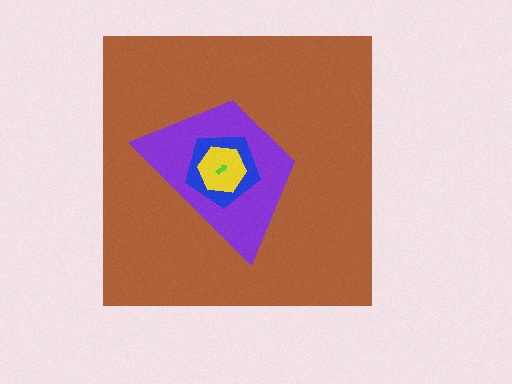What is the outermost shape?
The brown square.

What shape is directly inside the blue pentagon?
The yellow hexagon.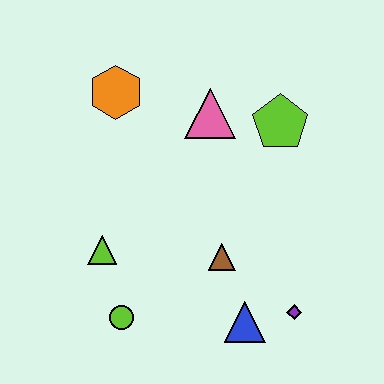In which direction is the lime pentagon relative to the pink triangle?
The lime pentagon is to the right of the pink triangle.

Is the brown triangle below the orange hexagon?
Yes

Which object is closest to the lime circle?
The lime triangle is closest to the lime circle.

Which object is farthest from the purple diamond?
The orange hexagon is farthest from the purple diamond.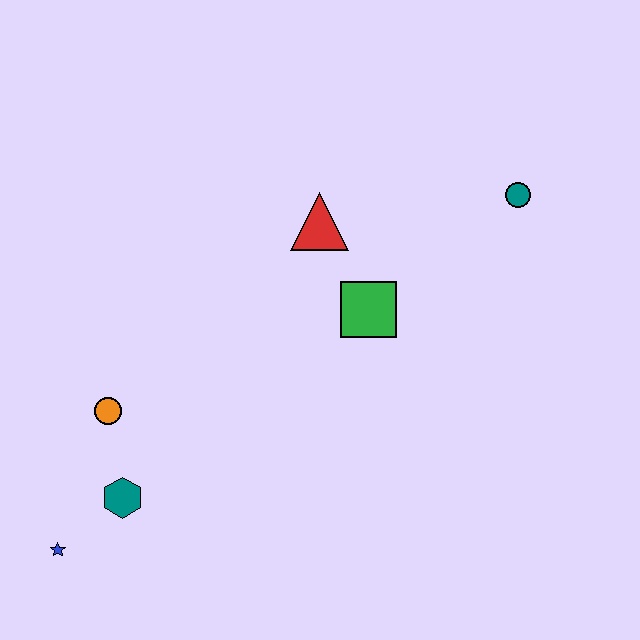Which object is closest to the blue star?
The teal hexagon is closest to the blue star.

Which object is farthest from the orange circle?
The teal circle is farthest from the orange circle.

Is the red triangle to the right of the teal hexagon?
Yes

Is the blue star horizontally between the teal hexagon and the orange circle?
No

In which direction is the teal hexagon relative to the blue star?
The teal hexagon is to the right of the blue star.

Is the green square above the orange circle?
Yes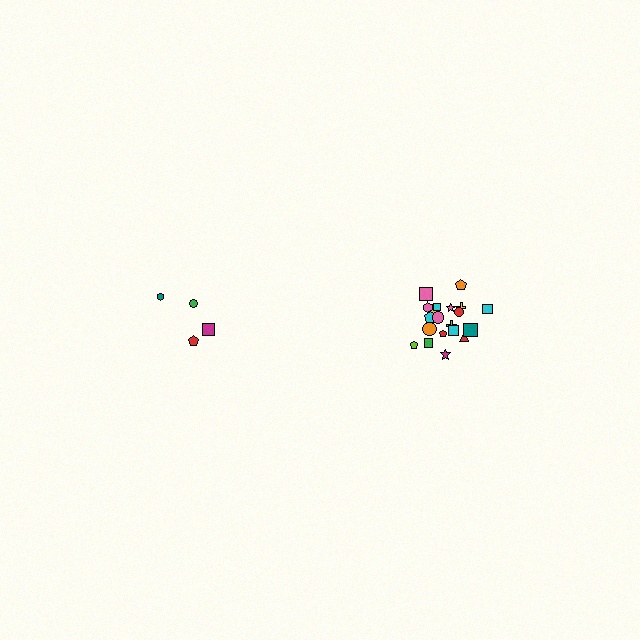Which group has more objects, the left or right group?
The right group.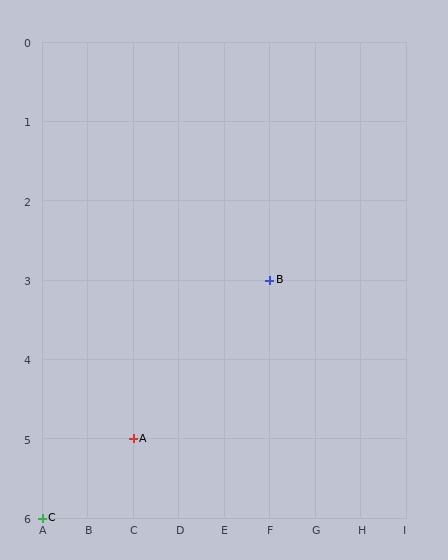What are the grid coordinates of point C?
Point C is at grid coordinates (A, 6).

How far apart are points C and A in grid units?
Points C and A are 2 columns and 1 row apart (about 2.2 grid units diagonally).